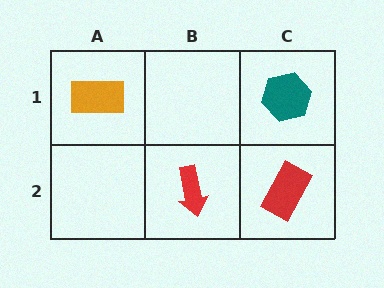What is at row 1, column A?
An orange rectangle.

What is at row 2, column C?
A red rectangle.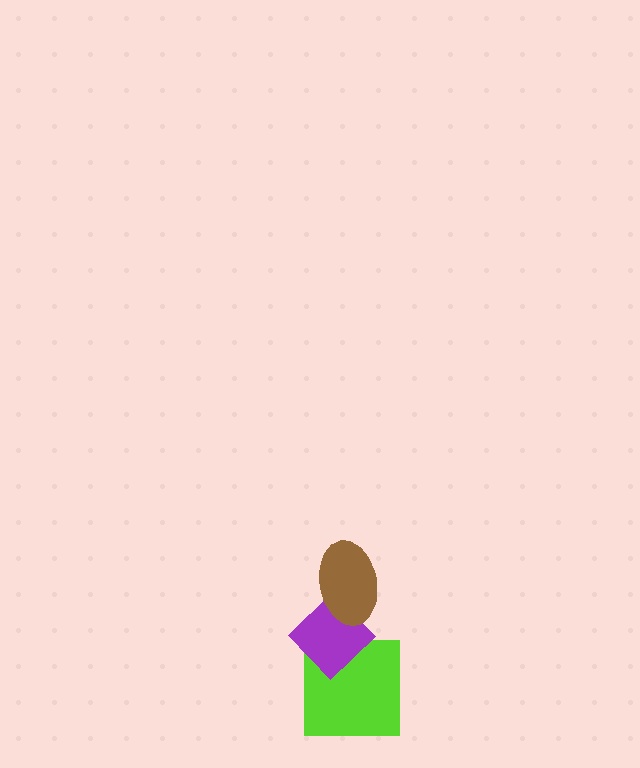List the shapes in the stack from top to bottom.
From top to bottom: the brown ellipse, the purple diamond, the lime square.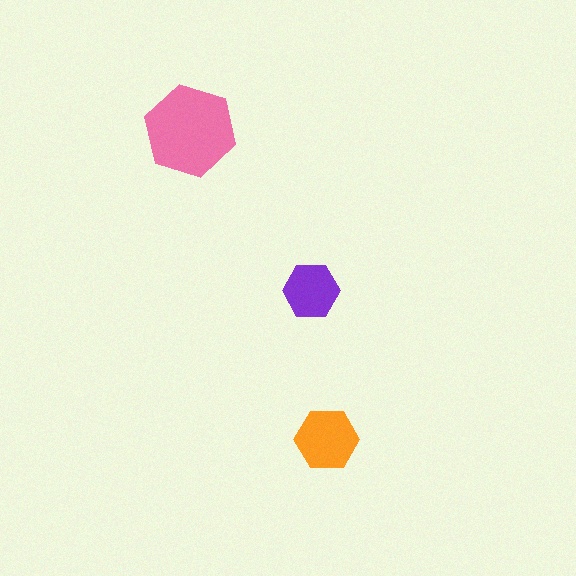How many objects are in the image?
There are 3 objects in the image.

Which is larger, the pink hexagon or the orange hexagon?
The pink one.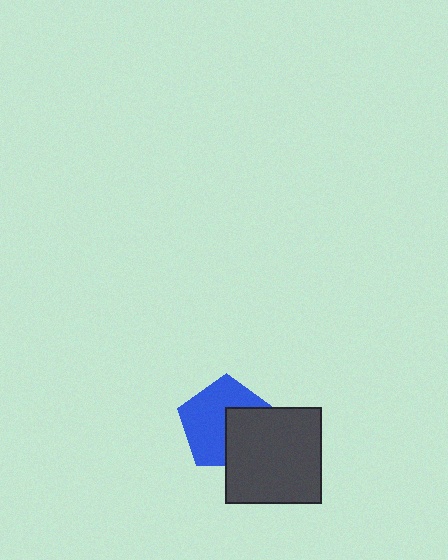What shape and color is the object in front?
The object in front is a dark gray square.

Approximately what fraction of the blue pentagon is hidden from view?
Roughly 38% of the blue pentagon is hidden behind the dark gray square.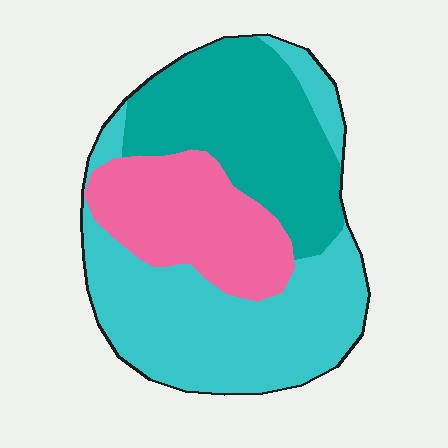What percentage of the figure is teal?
Teal covers 32% of the figure.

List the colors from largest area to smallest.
From largest to smallest: cyan, teal, pink.